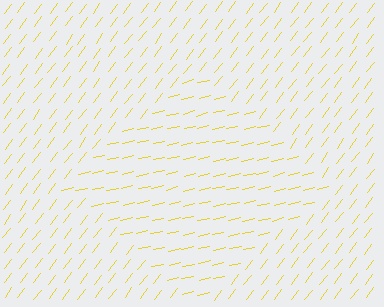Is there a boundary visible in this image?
Yes, there is a texture boundary formed by a change in line orientation.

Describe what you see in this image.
The image is filled with small yellow line segments. A diamond region in the image has lines oriented differently from the surrounding lines, creating a visible texture boundary.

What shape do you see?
I see a diamond.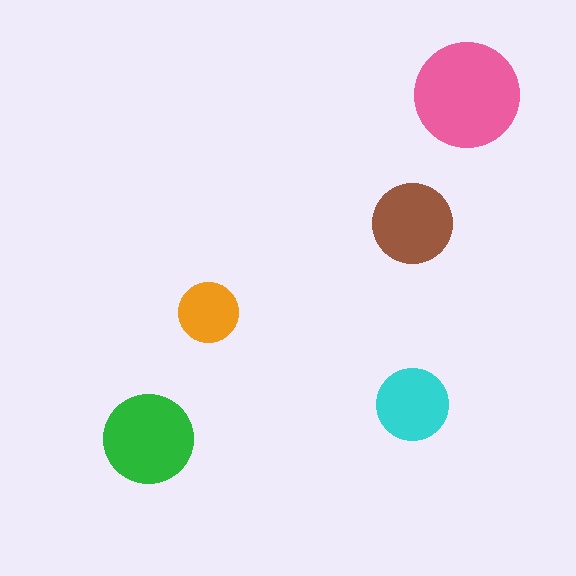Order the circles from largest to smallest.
the pink one, the green one, the brown one, the cyan one, the orange one.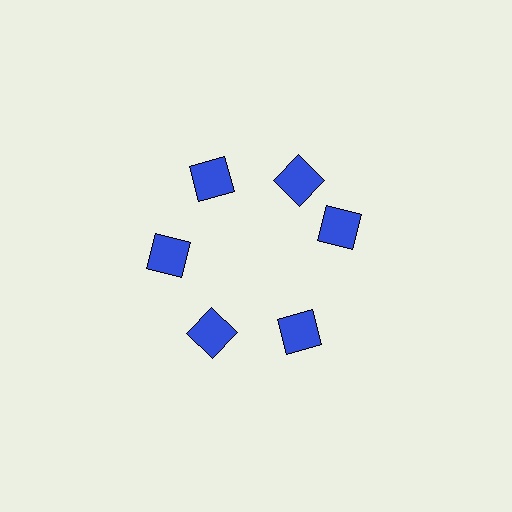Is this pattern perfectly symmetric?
No. The 6 blue squares are arranged in a ring, but one element near the 3 o'clock position is rotated out of alignment along the ring, breaking the 6-fold rotational symmetry.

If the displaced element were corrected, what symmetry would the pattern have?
It would have 6-fold rotational symmetry — the pattern would map onto itself every 60 degrees.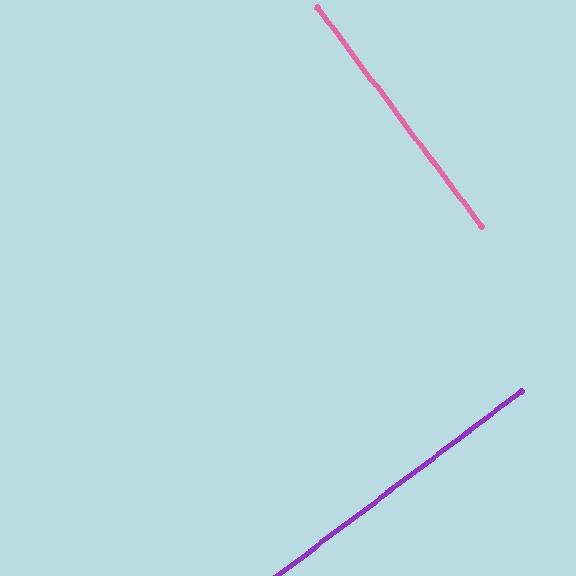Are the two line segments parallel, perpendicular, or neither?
Perpendicular — they meet at approximately 90°.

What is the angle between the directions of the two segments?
Approximately 90 degrees.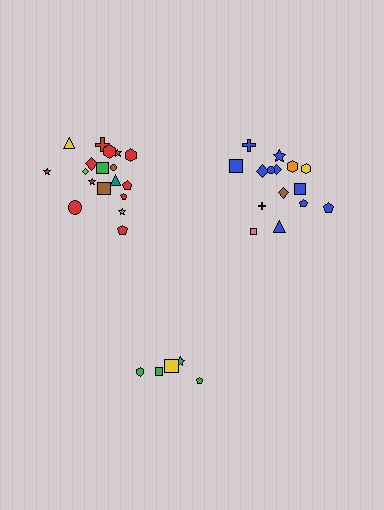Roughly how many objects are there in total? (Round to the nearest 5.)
Roughly 40 objects in total.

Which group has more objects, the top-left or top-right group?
The top-left group.